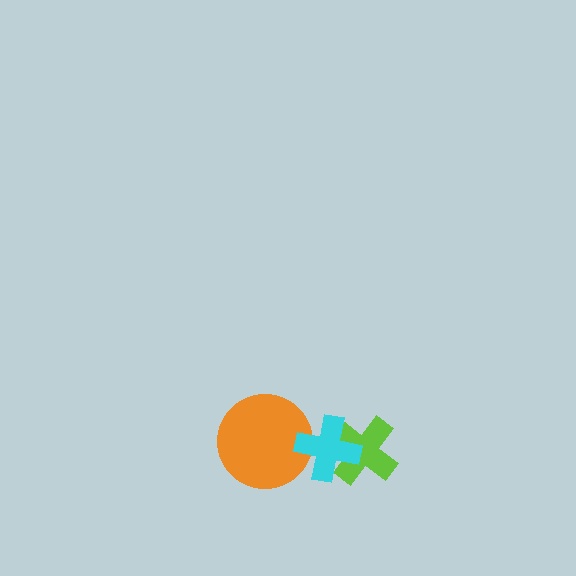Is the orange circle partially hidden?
Yes, it is partially covered by another shape.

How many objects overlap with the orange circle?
1 object overlaps with the orange circle.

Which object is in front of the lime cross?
The cyan cross is in front of the lime cross.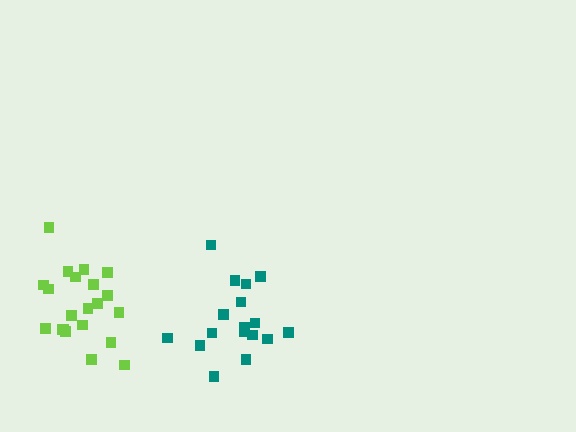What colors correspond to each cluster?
The clusters are colored: teal, lime.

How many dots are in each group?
Group 1: 17 dots, Group 2: 21 dots (38 total).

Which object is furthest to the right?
The teal cluster is rightmost.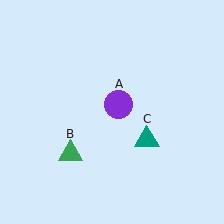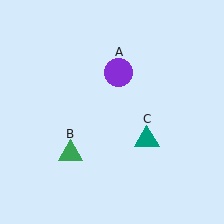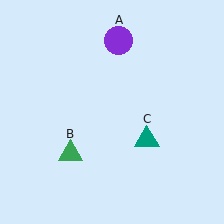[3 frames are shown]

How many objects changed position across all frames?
1 object changed position: purple circle (object A).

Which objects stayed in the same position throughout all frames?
Green triangle (object B) and teal triangle (object C) remained stationary.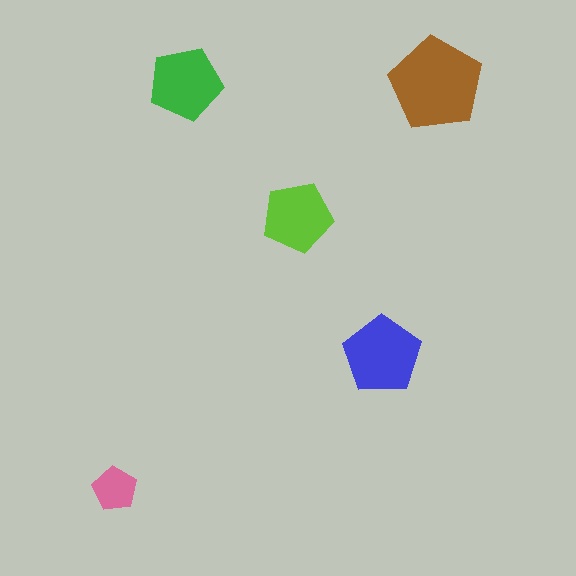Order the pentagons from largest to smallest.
the brown one, the blue one, the green one, the lime one, the pink one.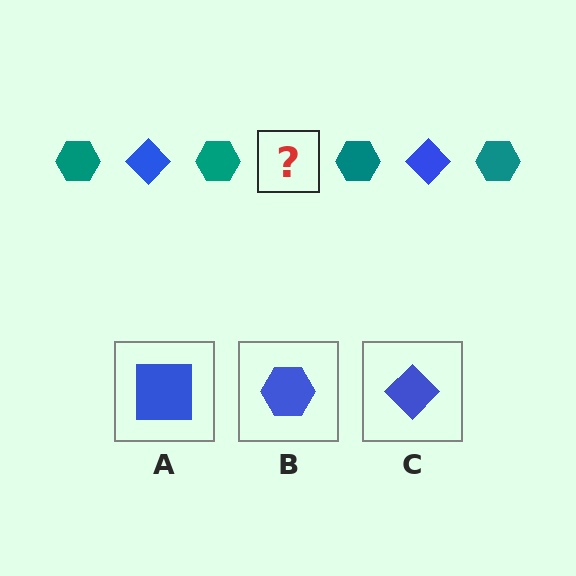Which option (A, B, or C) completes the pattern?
C.